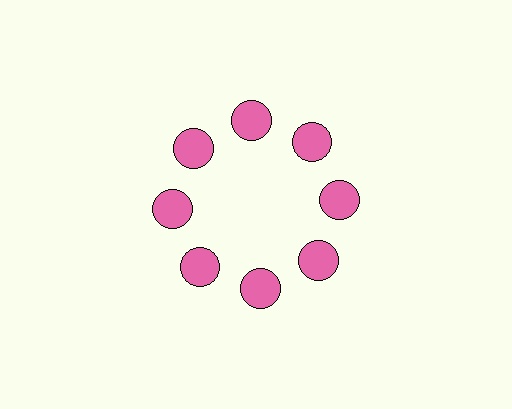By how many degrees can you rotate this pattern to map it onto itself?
The pattern maps onto itself every 45 degrees of rotation.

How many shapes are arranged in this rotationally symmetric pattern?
There are 16 shapes, arranged in 8 groups of 2.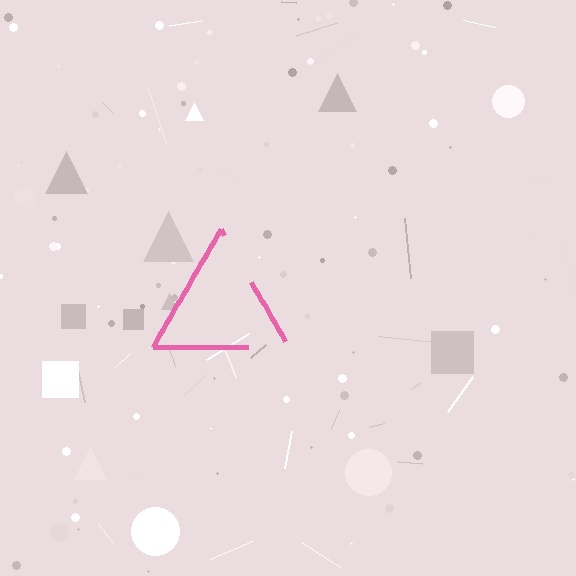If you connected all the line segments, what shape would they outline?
They would outline a triangle.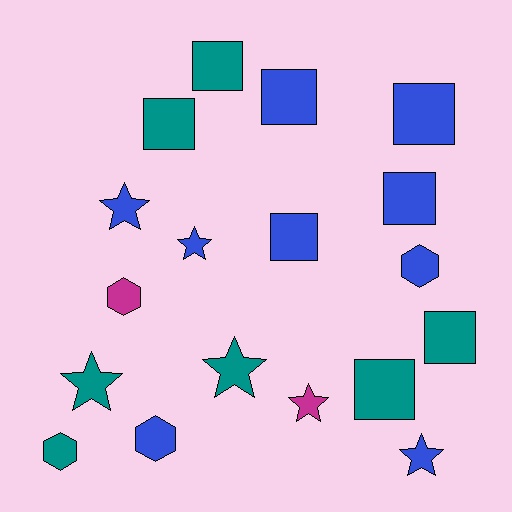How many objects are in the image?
There are 18 objects.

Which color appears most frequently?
Blue, with 9 objects.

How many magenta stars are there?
There is 1 magenta star.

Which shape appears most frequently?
Square, with 8 objects.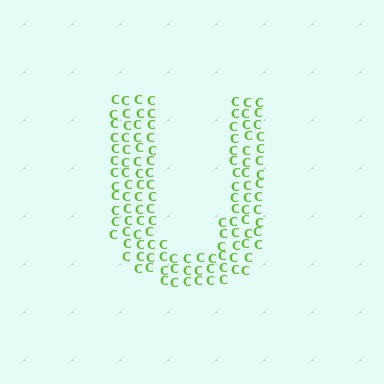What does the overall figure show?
The overall figure shows the letter U.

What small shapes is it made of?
It is made of small letter C's.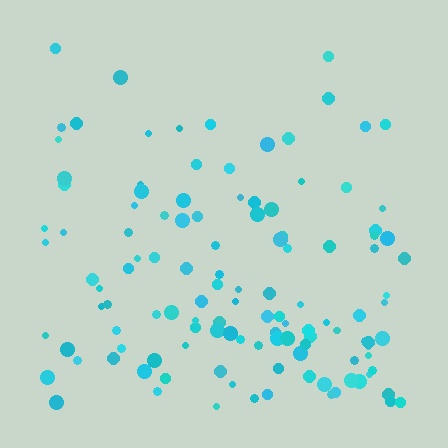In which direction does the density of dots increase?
From top to bottom, with the bottom side densest.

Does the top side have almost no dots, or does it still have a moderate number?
Still a moderate number, just noticeably fewer than the bottom.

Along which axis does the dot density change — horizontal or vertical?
Vertical.